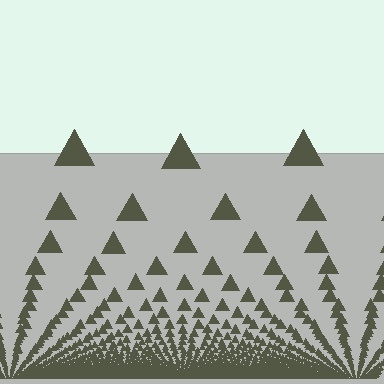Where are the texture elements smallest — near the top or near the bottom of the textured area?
Near the bottom.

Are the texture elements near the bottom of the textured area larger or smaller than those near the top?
Smaller. The gradient is inverted — elements near the bottom are smaller and denser.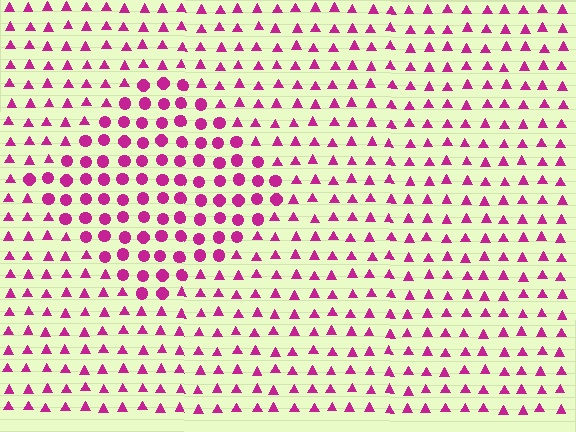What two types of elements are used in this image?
The image uses circles inside the diamond region and triangles outside it.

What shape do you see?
I see a diamond.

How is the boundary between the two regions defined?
The boundary is defined by a change in element shape: circles inside vs. triangles outside. All elements share the same color and spacing.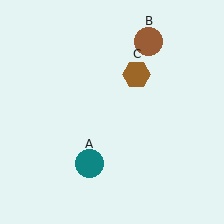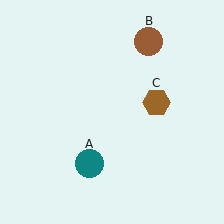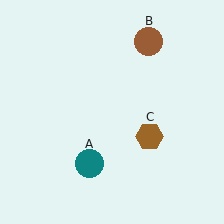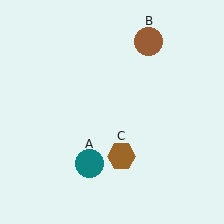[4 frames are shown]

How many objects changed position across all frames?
1 object changed position: brown hexagon (object C).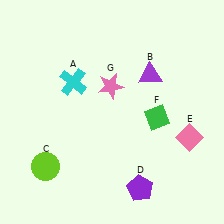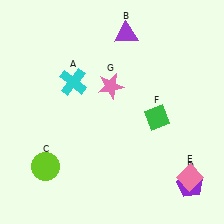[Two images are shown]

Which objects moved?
The objects that moved are: the purple triangle (B), the purple pentagon (D), the pink diamond (E).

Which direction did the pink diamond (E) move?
The pink diamond (E) moved down.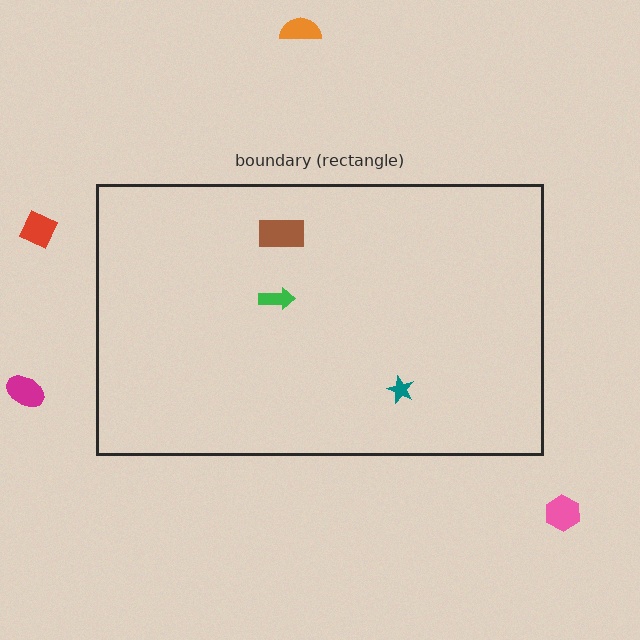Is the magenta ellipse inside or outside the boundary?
Outside.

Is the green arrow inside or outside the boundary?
Inside.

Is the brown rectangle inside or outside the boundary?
Inside.